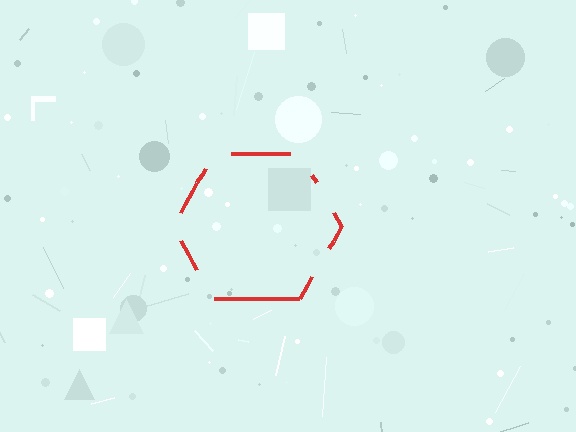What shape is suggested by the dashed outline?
The dashed outline suggests a hexagon.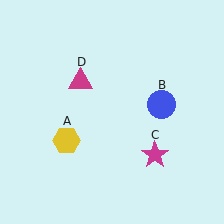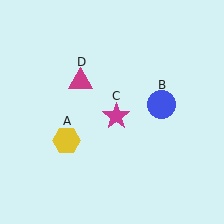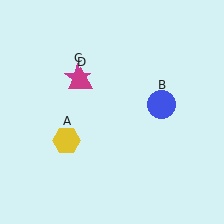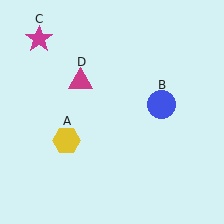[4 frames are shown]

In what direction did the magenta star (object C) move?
The magenta star (object C) moved up and to the left.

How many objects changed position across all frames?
1 object changed position: magenta star (object C).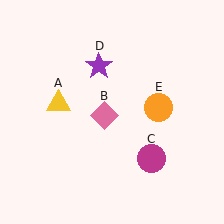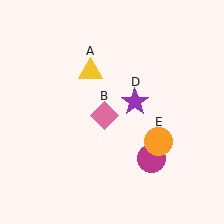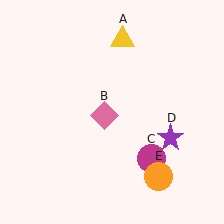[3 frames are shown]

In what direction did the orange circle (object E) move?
The orange circle (object E) moved down.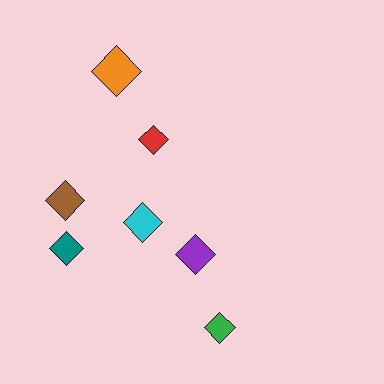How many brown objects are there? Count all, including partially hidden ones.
There is 1 brown object.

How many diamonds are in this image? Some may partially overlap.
There are 7 diamonds.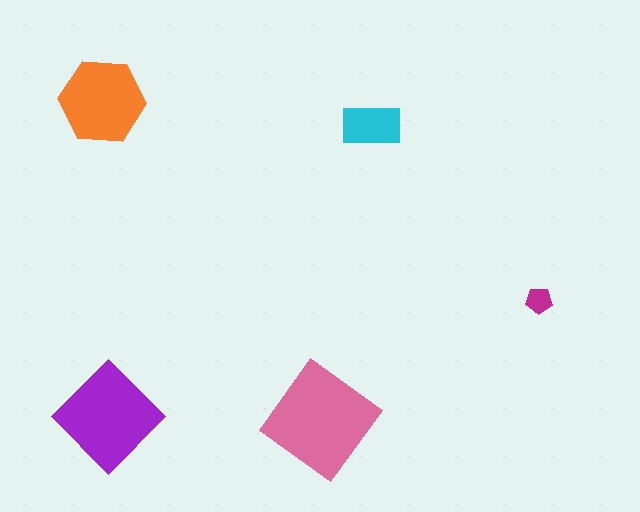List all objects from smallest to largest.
The magenta pentagon, the cyan rectangle, the orange hexagon, the purple diamond, the pink diamond.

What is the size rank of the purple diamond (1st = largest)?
2nd.